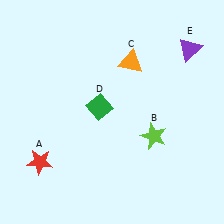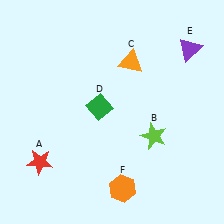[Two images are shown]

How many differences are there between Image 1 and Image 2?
There is 1 difference between the two images.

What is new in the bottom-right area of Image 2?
An orange hexagon (F) was added in the bottom-right area of Image 2.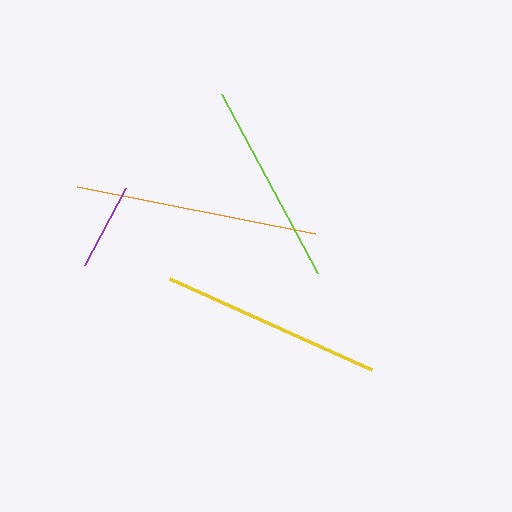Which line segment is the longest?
The orange line is the longest at approximately 242 pixels.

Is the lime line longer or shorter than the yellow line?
The yellow line is longer than the lime line.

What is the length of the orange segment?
The orange segment is approximately 242 pixels long.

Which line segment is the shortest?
The purple line is the shortest at approximately 88 pixels.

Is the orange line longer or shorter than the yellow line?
The orange line is longer than the yellow line.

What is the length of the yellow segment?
The yellow segment is approximately 222 pixels long.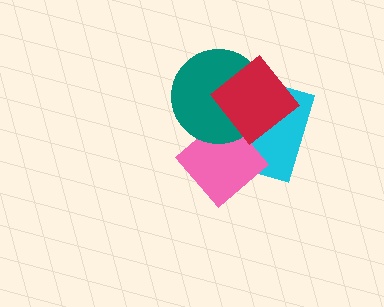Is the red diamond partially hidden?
No, no other shape covers it.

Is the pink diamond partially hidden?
Yes, it is partially covered by another shape.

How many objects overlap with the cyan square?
3 objects overlap with the cyan square.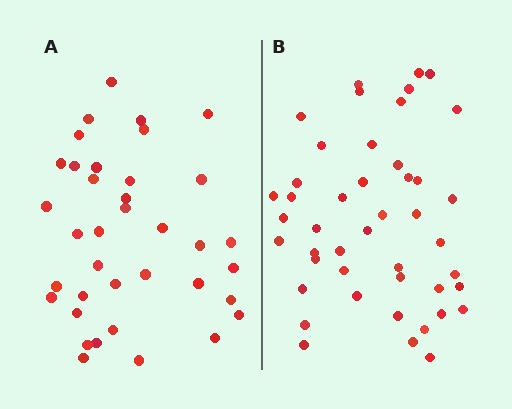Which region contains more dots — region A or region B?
Region B (the right region) has more dots.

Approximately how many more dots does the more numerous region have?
Region B has roughly 8 or so more dots than region A.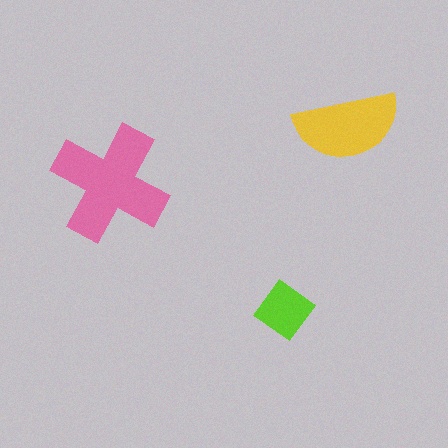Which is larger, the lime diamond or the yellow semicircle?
The yellow semicircle.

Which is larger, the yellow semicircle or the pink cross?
The pink cross.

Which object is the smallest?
The lime diamond.